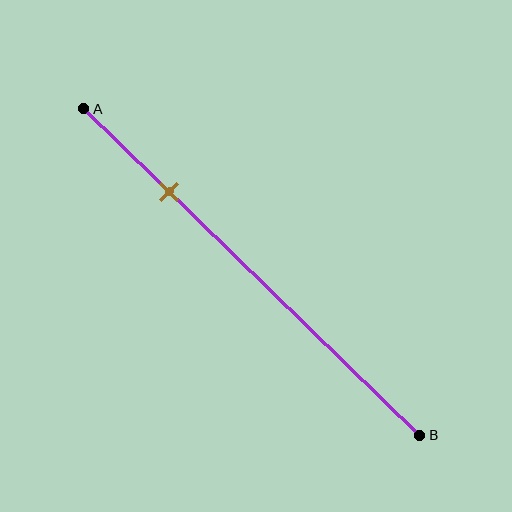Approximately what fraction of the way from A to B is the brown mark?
The brown mark is approximately 25% of the way from A to B.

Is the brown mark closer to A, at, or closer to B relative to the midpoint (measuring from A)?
The brown mark is closer to point A than the midpoint of segment AB.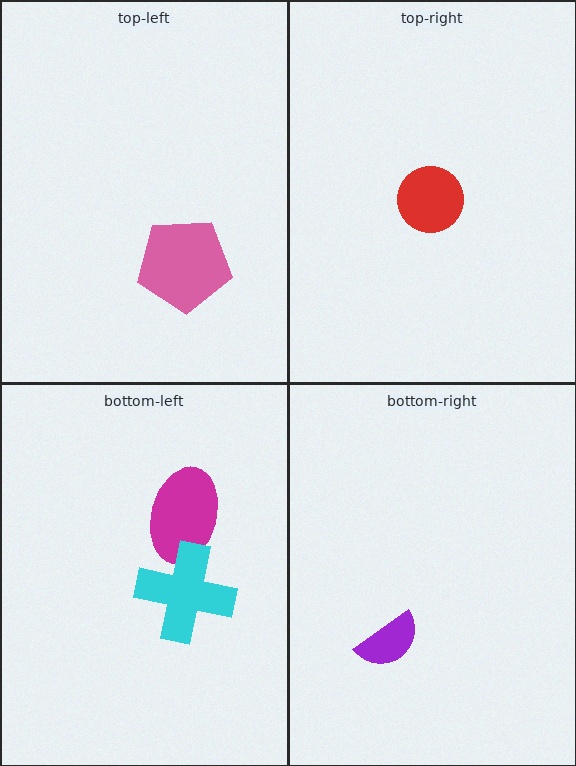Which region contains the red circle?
The top-right region.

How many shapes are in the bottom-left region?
2.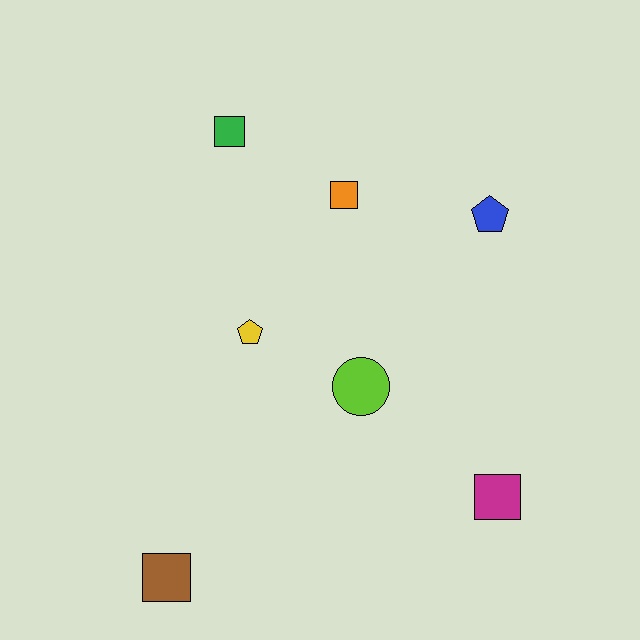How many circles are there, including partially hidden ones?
There is 1 circle.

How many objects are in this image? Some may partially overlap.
There are 7 objects.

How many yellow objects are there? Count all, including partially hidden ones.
There is 1 yellow object.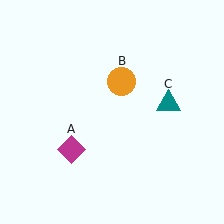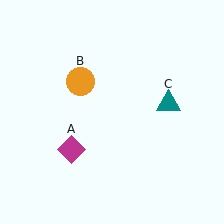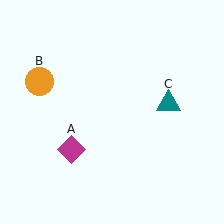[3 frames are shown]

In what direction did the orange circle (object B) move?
The orange circle (object B) moved left.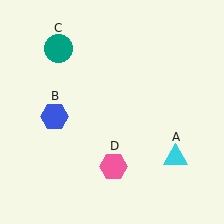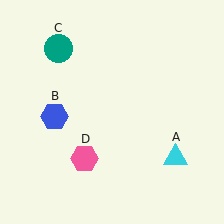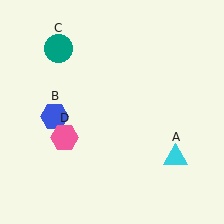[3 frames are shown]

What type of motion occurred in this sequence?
The pink hexagon (object D) rotated clockwise around the center of the scene.